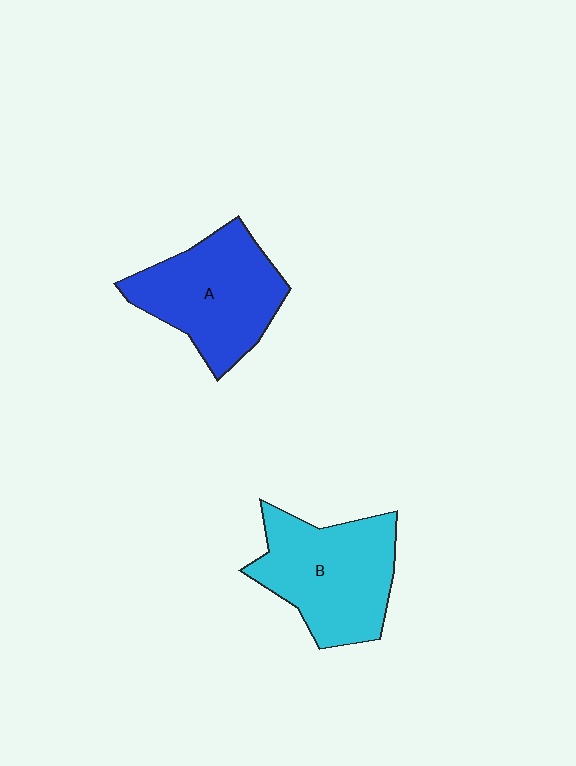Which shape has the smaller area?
Shape A (blue).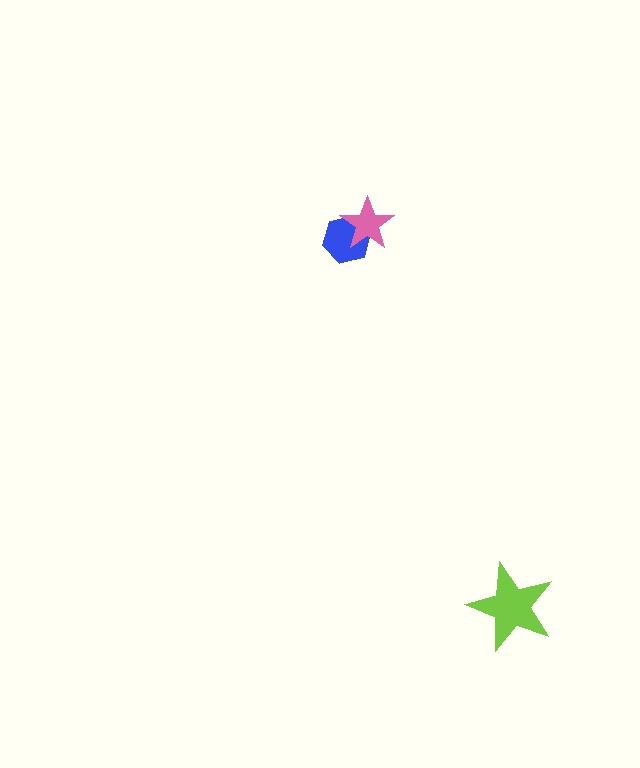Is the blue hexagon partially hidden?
Yes, it is partially covered by another shape.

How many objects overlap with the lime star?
0 objects overlap with the lime star.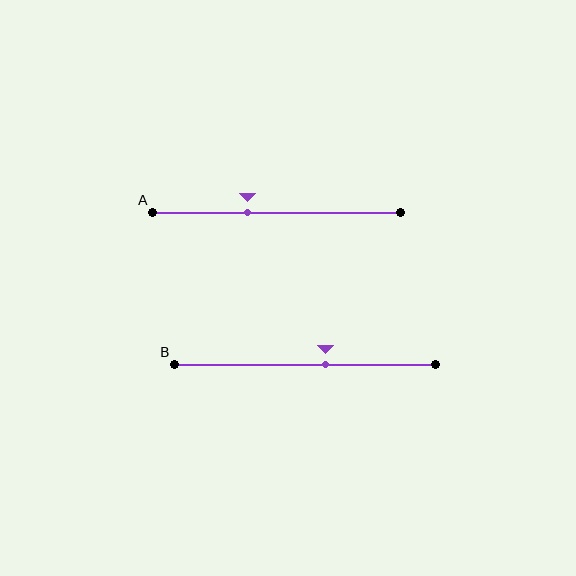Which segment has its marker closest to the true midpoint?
Segment B has its marker closest to the true midpoint.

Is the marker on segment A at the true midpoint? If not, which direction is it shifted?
No, the marker on segment A is shifted to the left by about 12% of the segment length.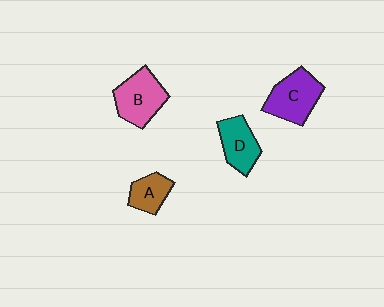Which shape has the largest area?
Shape C (purple).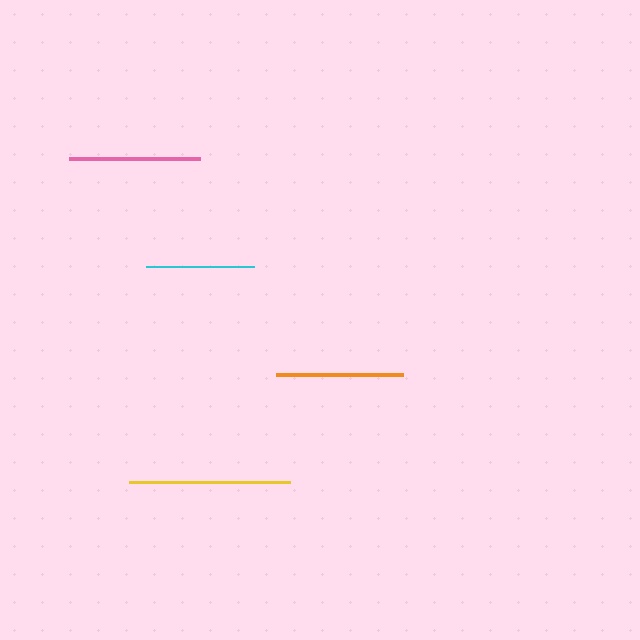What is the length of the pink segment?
The pink segment is approximately 131 pixels long.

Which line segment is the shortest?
The cyan line is the shortest at approximately 108 pixels.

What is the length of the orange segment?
The orange segment is approximately 128 pixels long.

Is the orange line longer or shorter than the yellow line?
The yellow line is longer than the orange line.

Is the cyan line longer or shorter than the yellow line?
The yellow line is longer than the cyan line.